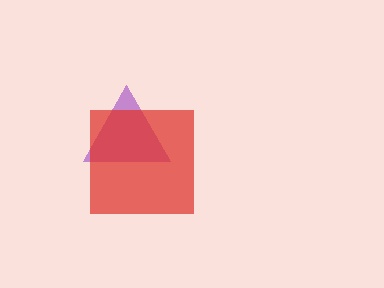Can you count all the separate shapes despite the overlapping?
Yes, there are 2 separate shapes.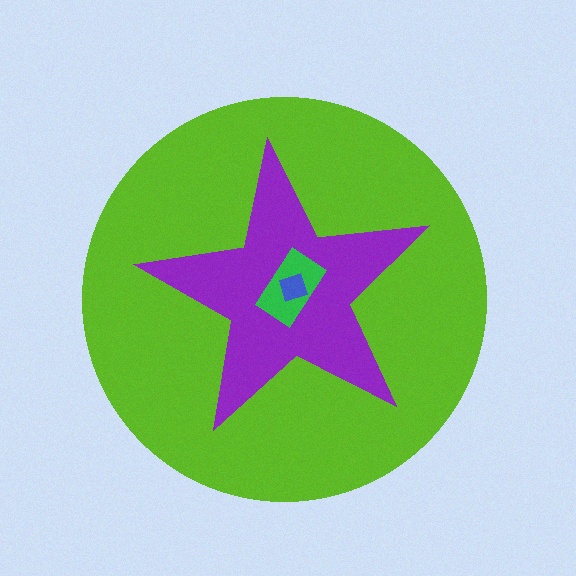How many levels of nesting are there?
4.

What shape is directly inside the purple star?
The green rectangle.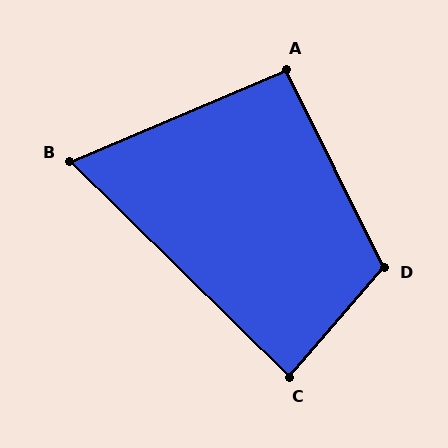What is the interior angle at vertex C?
Approximately 86 degrees (approximately right).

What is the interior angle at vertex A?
Approximately 94 degrees (approximately right).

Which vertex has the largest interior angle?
D, at approximately 113 degrees.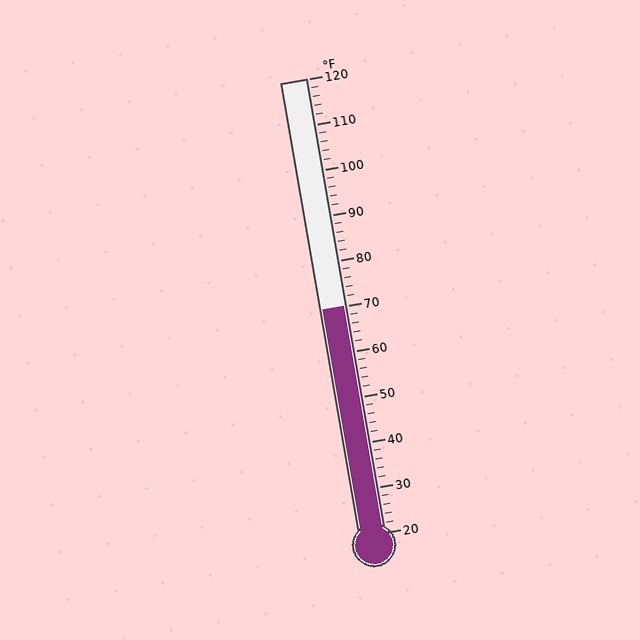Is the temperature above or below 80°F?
The temperature is below 80°F.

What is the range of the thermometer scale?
The thermometer scale ranges from 20°F to 120°F.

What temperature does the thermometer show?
The thermometer shows approximately 70°F.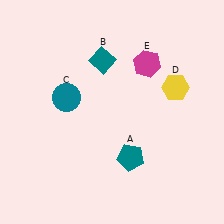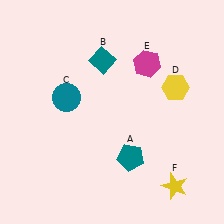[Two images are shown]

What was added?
A yellow star (F) was added in Image 2.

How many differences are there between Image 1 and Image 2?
There is 1 difference between the two images.